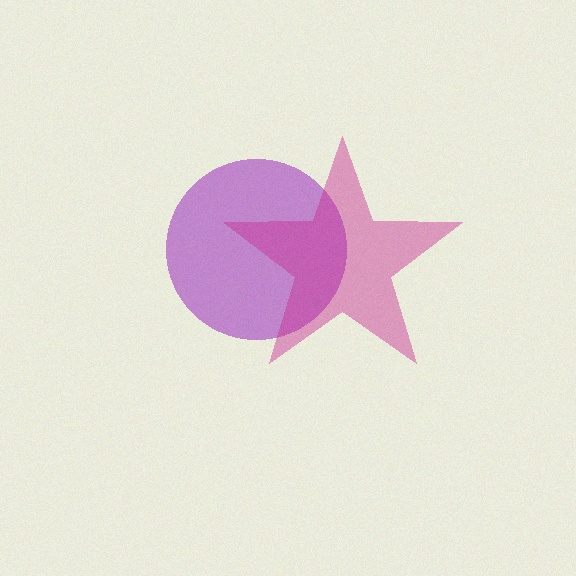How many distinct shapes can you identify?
There are 2 distinct shapes: a purple circle, a magenta star.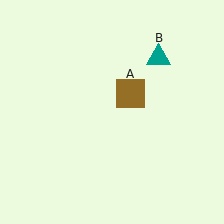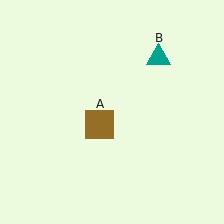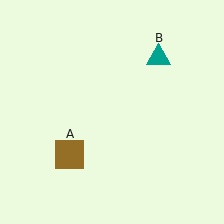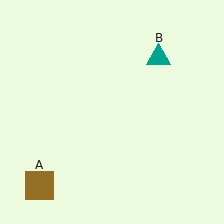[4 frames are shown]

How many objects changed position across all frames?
1 object changed position: brown square (object A).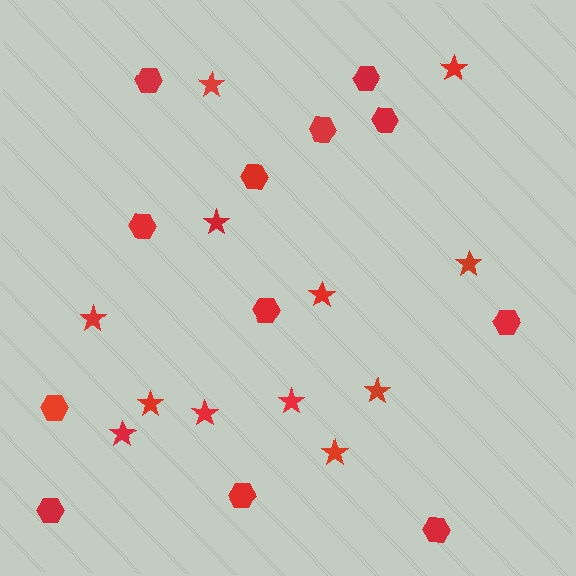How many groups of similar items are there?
There are 2 groups: one group of hexagons (12) and one group of stars (12).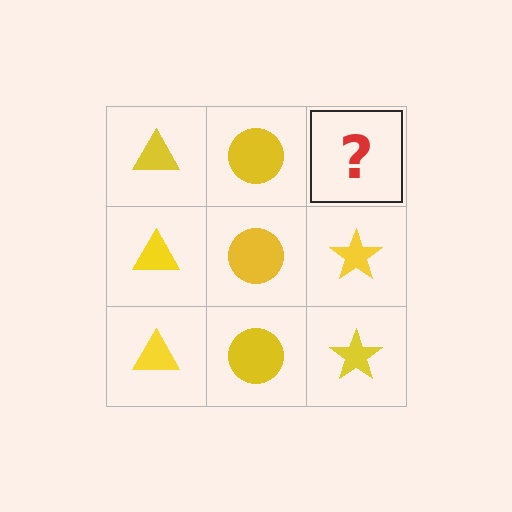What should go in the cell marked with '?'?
The missing cell should contain a yellow star.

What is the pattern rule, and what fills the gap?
The rule is that each column has a consistent shape. The gap should be filled with a yellow star.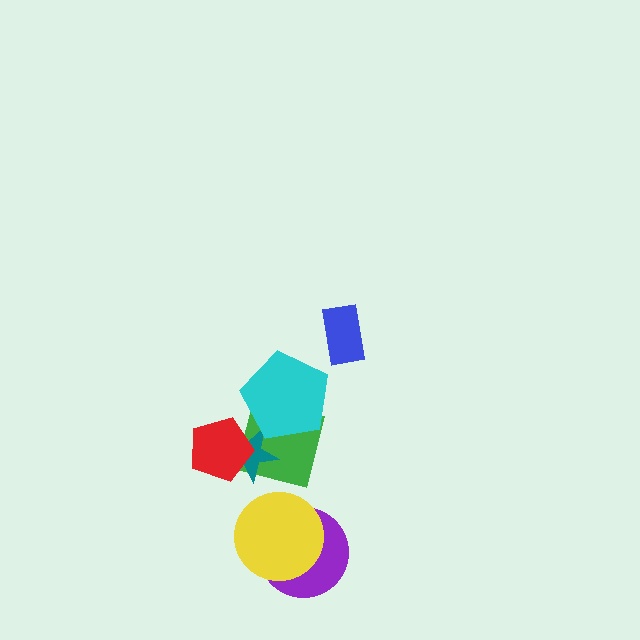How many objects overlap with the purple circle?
1 object overlaps with the purple circle.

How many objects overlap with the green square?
3 objects overlap with the green square.